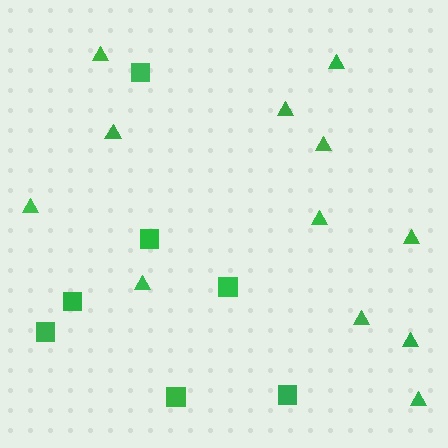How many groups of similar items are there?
There are 2 groups: one group of triangles (12) and one group of squares (7).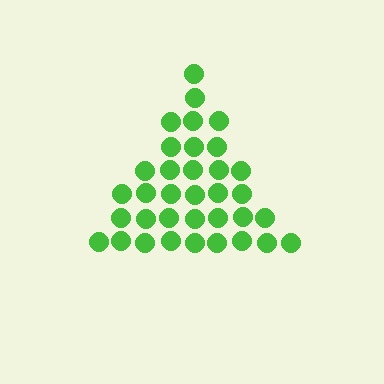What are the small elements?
The small elements are circles.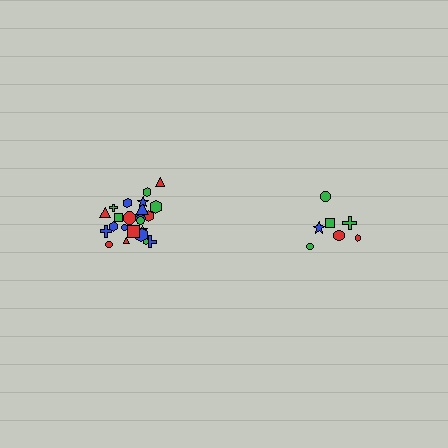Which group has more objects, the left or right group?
The left group.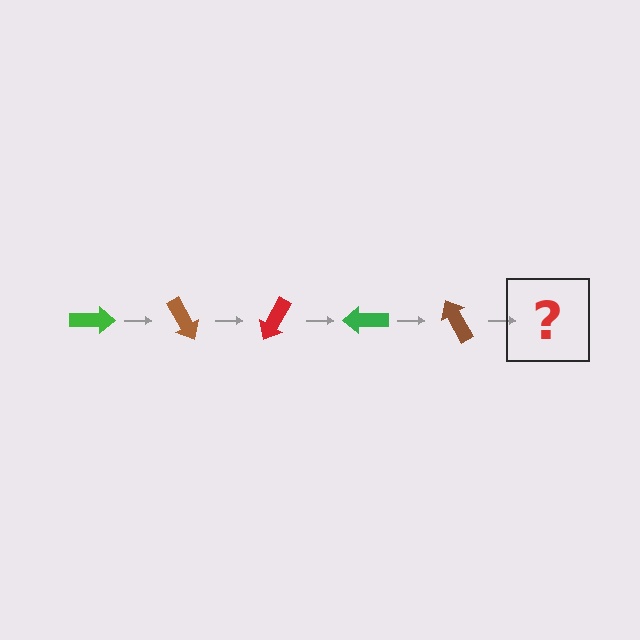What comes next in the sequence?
The next element should be a red arrow, rotated 300 degrees from the start.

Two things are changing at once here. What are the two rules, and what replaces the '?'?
The two rules are that it rotates 60 degrees each step and the color cycles through green, brown, and red. The '?' should be a red arrow, rotated 300 degrees from the start.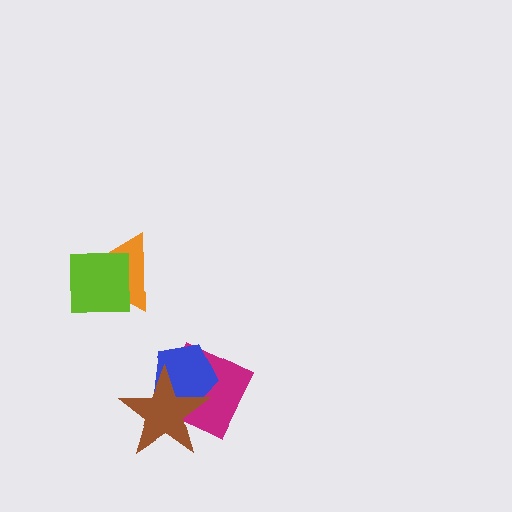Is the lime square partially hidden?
No, no other shape covers it.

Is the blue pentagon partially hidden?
Yes, it is partially covered by another shape.